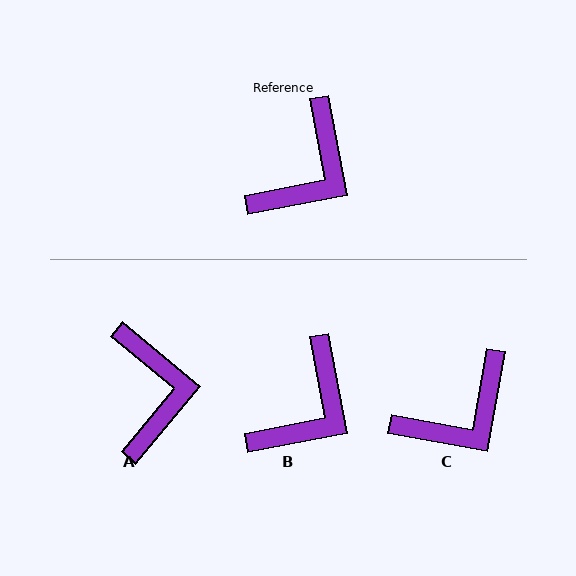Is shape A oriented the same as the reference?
No, it is off by about 39 degrees.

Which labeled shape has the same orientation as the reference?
B.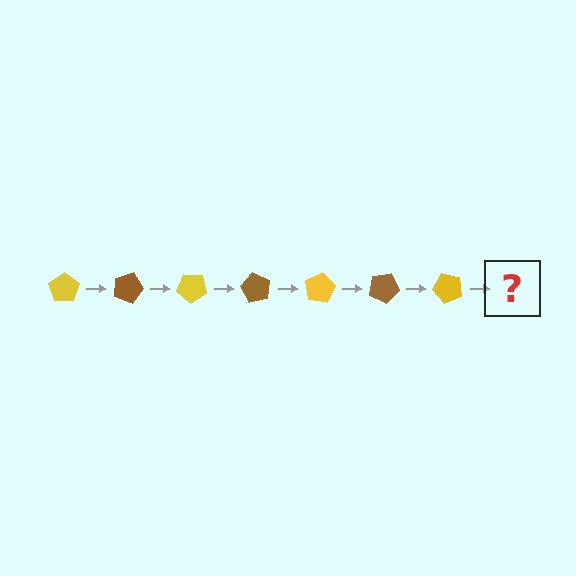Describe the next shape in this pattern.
It should be a brown pentagon, rotated 140 degrees from the start.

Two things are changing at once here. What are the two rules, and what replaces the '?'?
The two rules are that it rotates 20 degrees each step and the color cycles through yellow and brown. The '?' should be a brown pentagon, rotated 140 degrees from the start.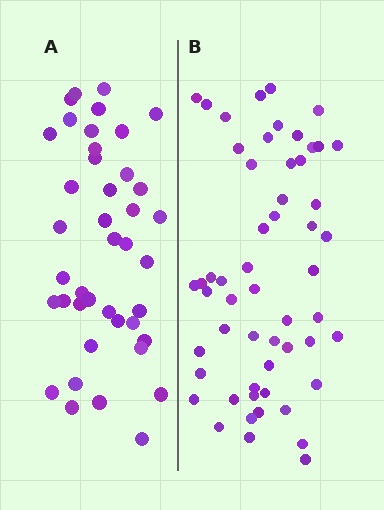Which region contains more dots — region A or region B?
Region B (the right region) has more dots.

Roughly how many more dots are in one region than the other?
Region B has approximately 15 more dots than region A.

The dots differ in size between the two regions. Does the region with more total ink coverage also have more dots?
No. Region A has more total ink coverage because its dots are larger, but region B actually contains more individual dots. Total area can be misleading — the number of items is what matters here.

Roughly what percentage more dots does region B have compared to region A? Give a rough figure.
About 35% more.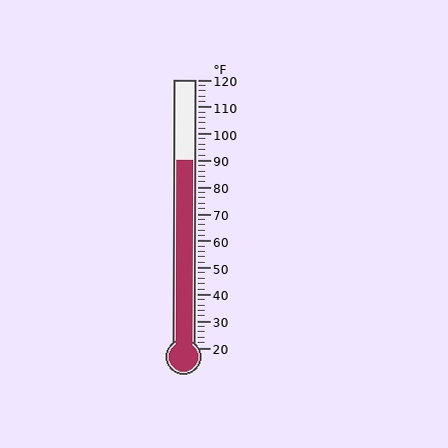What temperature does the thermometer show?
The thermometer shows approximately 90°F.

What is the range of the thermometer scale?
The thermometer scale ranges from 20°F to 120°F.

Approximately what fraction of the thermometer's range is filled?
The thermometer is filled to approximately 70% of its range.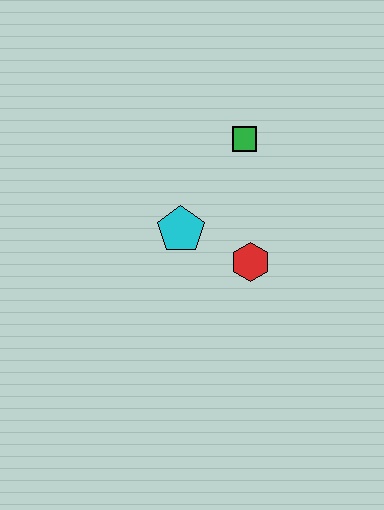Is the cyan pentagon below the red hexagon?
No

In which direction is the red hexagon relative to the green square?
The red hexagon is below the green square.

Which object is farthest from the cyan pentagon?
The green square is farthest from the cyan pentagon.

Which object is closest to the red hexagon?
The cyan pentagon is closest to the red hexagon.